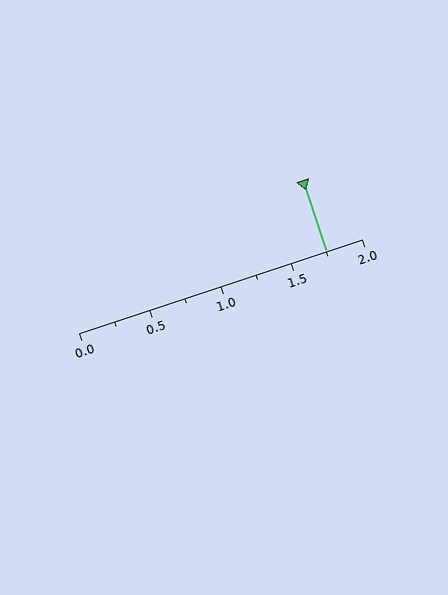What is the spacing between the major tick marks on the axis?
The major ticks are spaced 0.5 apart.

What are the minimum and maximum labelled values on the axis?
The axis runs from 0.0 to 2.0.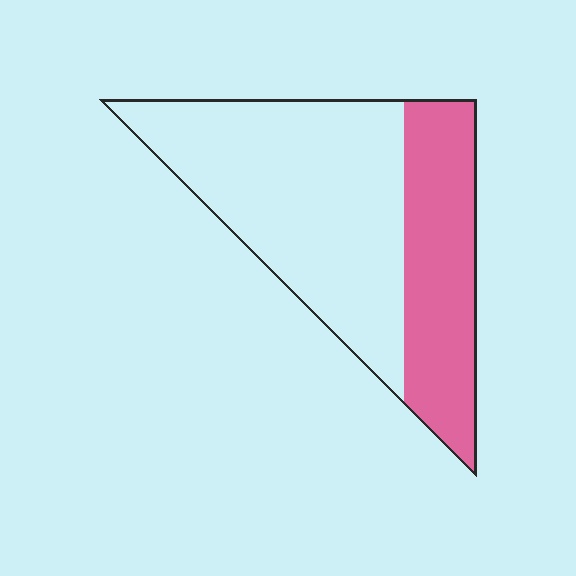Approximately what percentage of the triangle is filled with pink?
Approximately 35%.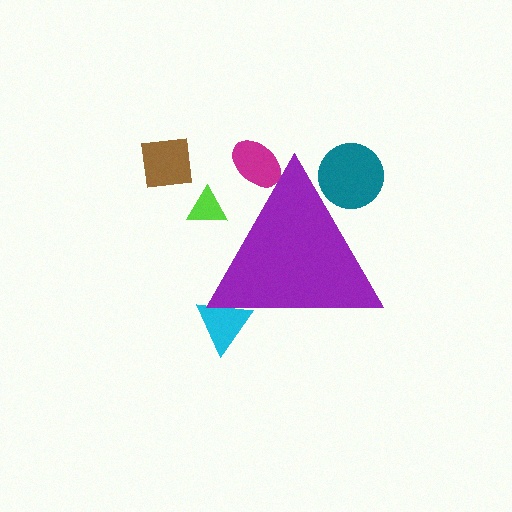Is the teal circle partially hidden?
Yes, the teal circle is partially hidden behind the purple triangle.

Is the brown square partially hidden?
No, the brown square is fully visible.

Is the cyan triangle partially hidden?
Yes, the cyan triangle is partially hidden behind the purple triangle.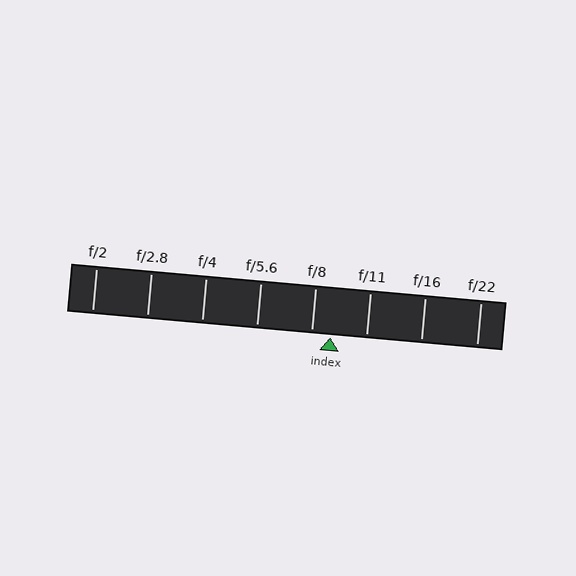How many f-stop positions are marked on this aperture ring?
There are 8 f-stop positions marked.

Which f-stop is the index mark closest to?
The index mark is closest to f/8.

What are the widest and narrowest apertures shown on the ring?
The widest aperture shown is f/2 and the narrowest is f/22.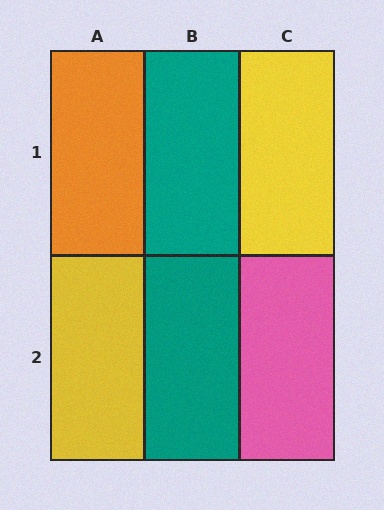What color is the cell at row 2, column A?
Yellow.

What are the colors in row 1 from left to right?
Orange, teal, yellow.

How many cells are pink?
1 cell is pink.